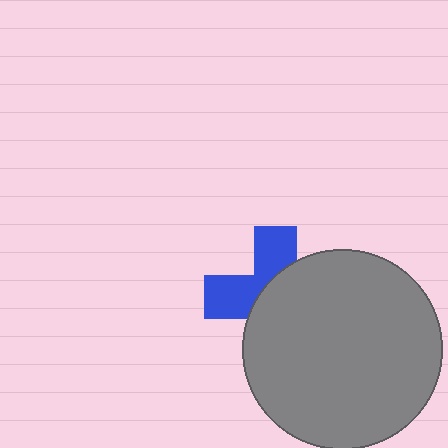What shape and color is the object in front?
The object in front is a gray circle.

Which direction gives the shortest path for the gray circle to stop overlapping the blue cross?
Moving toward the lower-right gives the shortest separation.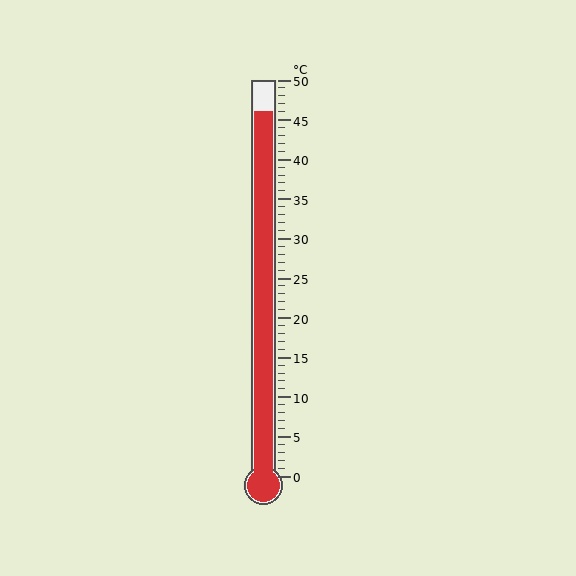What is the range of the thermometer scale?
The thermometer scale ranges from 0°C to 50°C.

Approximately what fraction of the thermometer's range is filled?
The thermometer is filled to approximately 90% of its range.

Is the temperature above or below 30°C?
The temperature is above 30°C.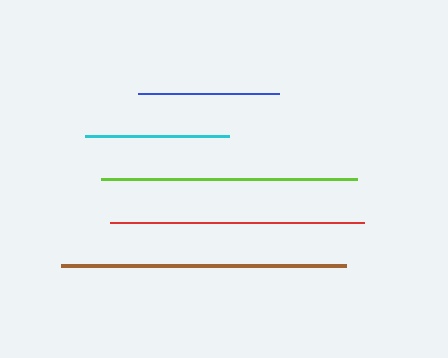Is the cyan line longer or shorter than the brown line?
The brown line is longer than the cyan line.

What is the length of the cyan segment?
The cyan segment is approximately 144 pixels long.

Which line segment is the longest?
The brown line is the longest at approximately 284 pixels.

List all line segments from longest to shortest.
From longest to shortest: brown, lime, red, cyan, blue.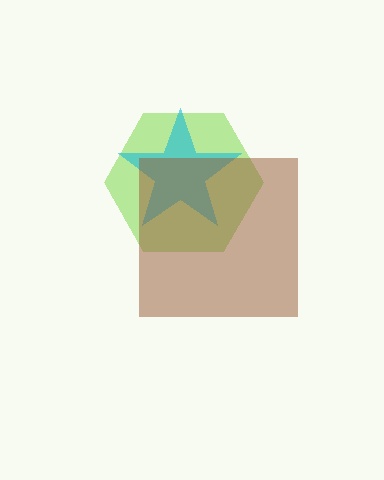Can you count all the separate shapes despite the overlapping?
Yes, there are 3 separate shapes.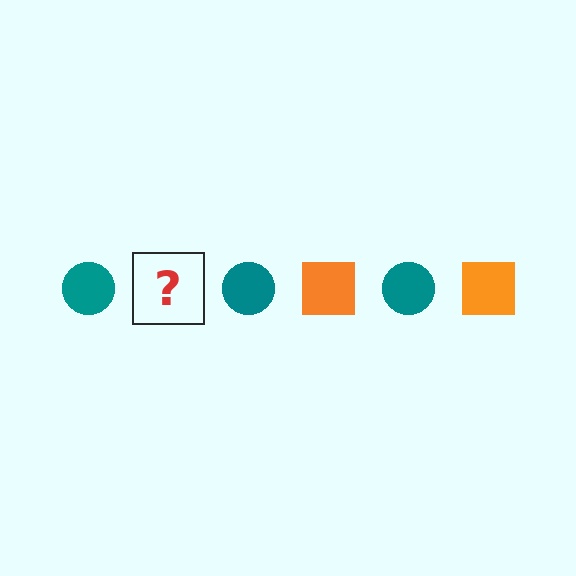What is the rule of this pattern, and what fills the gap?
The rule is that the pattern alternates between teal circle and orange square. The gap should be filled with an orange square.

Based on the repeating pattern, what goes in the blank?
The blank should be an orange square.